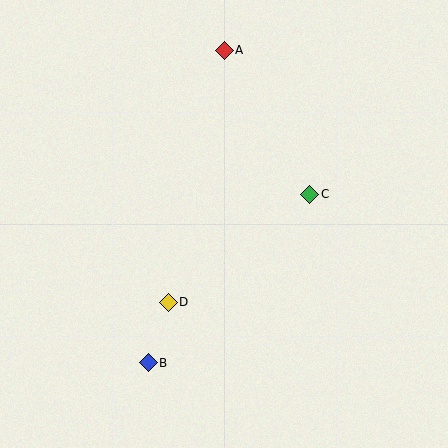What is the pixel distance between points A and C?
The distance between A and C is 168 pixels.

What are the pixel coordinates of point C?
Point C is at (310, 194).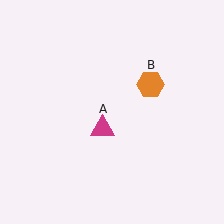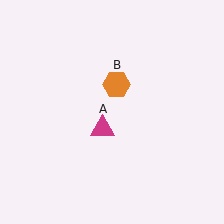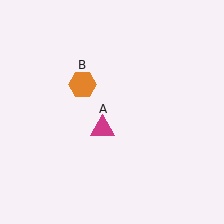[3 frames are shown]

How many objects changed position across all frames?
1 object changed position: orange hexagon (object B).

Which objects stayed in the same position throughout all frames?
Magenta triangle (object A) remained stationary.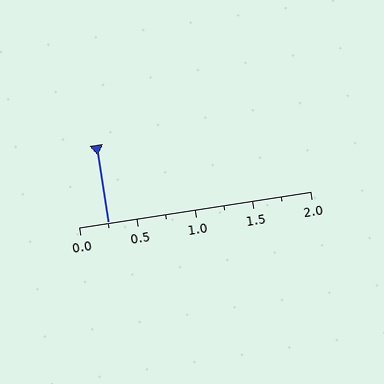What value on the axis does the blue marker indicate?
The marker indicates approximately 0.25.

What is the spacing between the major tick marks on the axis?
The major ticks are spaced 0.5 apart.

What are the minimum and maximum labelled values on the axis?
The axis runs from 0.0 to 2.0.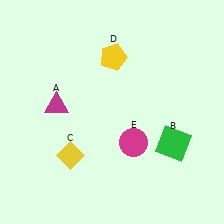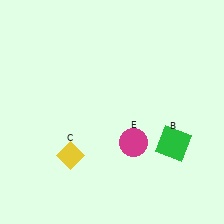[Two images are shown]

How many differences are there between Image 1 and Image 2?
There are 2 differences between the two images.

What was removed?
The yellow pentagon (D), the magenta triangle (A) were removed in Image 2.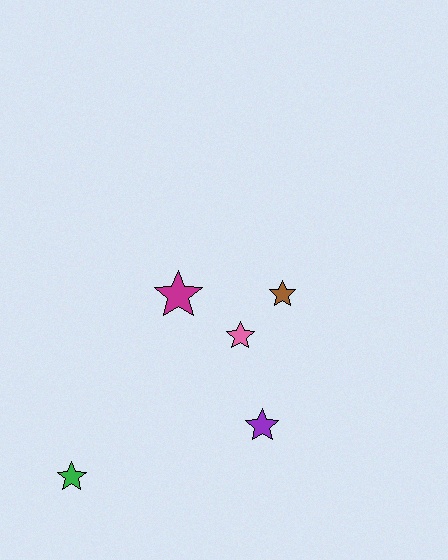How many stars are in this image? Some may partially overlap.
There are 5 stars.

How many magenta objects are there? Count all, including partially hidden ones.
There is 1 magenta object.